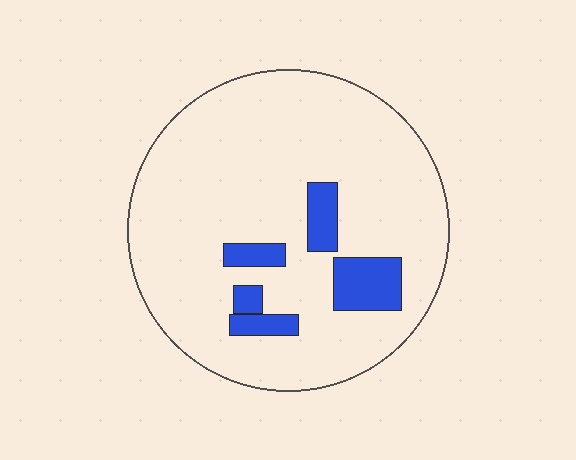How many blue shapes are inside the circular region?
5.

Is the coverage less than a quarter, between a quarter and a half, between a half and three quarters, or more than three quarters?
Less than a quarter.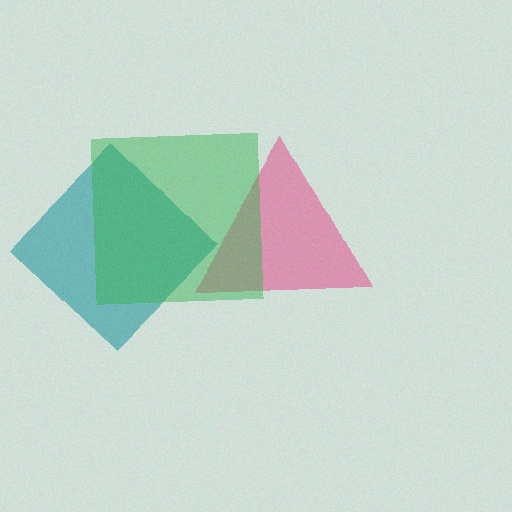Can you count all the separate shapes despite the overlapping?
Yes, there are 3 separate shapes.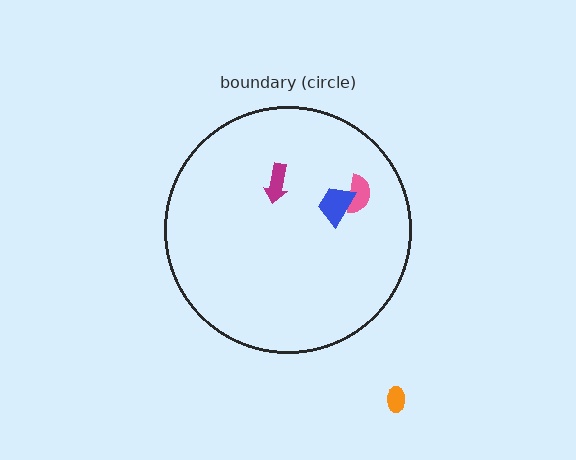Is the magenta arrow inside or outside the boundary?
Inside.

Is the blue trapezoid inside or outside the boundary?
Inside.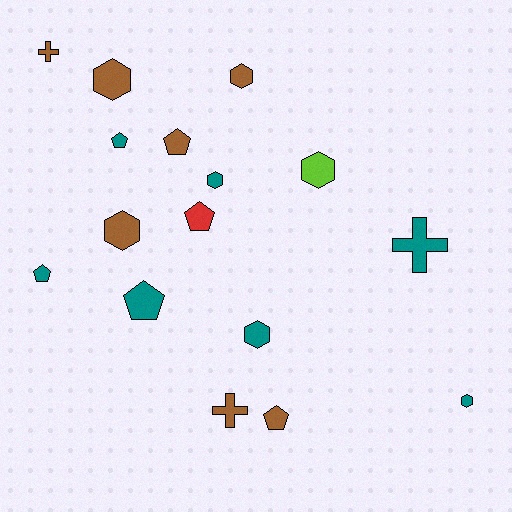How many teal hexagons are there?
There are 3 teal hexagons.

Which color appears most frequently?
Teal, with 7 objects.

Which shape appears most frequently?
Hexagon, with 7 objects.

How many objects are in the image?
There are 16 objects.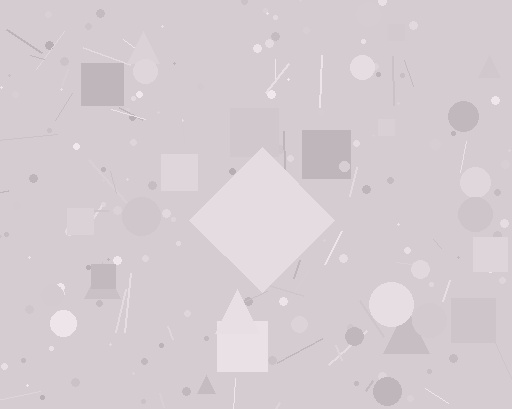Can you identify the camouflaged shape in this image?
The camouflaged shape is a diamond.